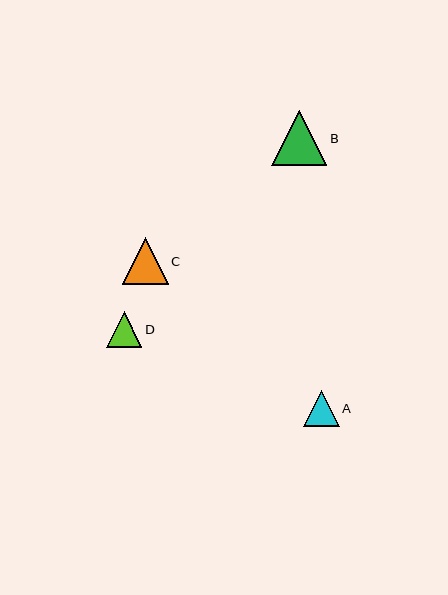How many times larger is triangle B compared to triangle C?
Triangle B is approximately 1.2 times the size of triangle C.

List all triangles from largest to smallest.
From largest to smallest: B, C, A, D.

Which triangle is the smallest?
Triangle D is the smallest with a size of approximately 35 pixels.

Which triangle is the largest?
Triangle B is the largest with a size of approximately 55 pixels.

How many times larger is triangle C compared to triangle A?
Triangle C is approximately 1.3 times the size of triangle A.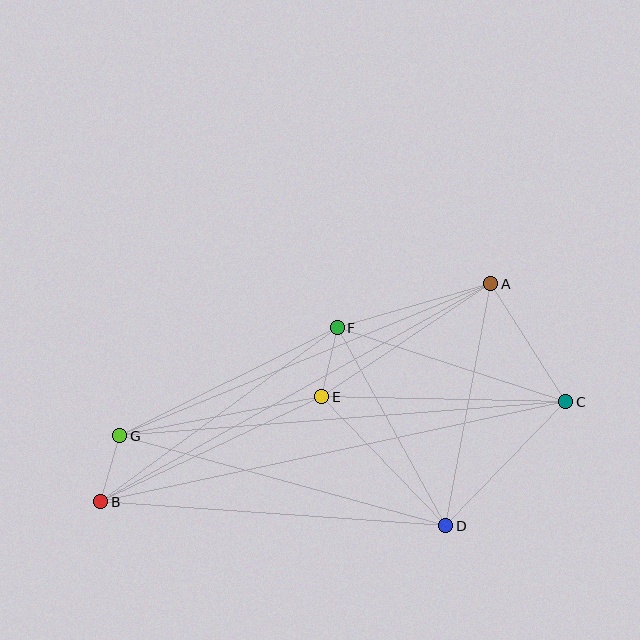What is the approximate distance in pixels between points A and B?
The distance between A and B is approximately 447 pixels.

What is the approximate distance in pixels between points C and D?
The distance between C and D is approximately 172 pixels.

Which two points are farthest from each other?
Points B and C are farthest from each other.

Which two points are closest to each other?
Points B and G are closest to each other.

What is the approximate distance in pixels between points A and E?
The distance between A and E is approximately 203 pixels.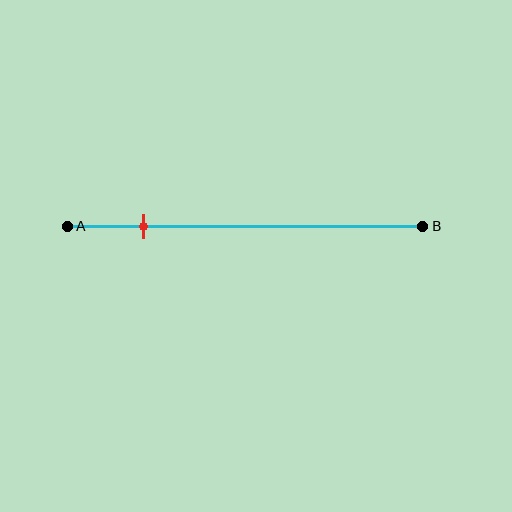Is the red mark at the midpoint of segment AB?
No, the mark is at about 20% from A, not at the 50% midpoint.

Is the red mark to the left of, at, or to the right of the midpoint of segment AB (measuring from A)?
The red mark is to the left of the midpoint of segment AB.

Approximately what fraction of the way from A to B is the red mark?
The red mark is approximately 20% of the way from A to B.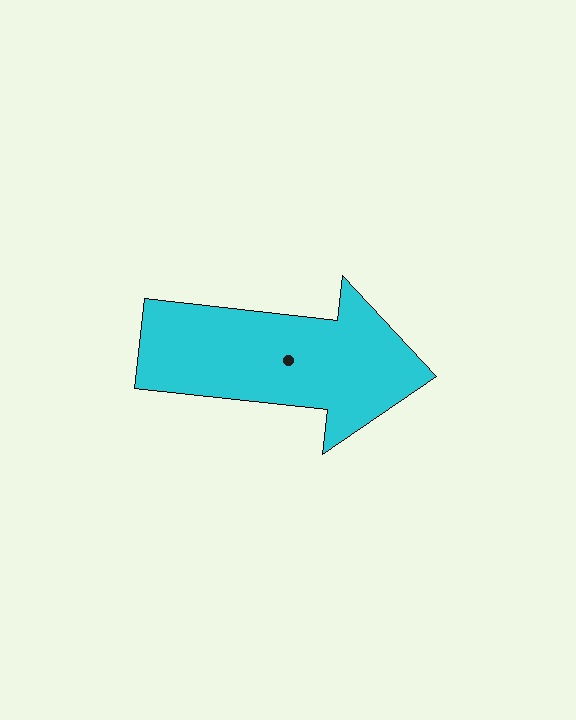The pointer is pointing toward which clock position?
Roughly 3 o'clock.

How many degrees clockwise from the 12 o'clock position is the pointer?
Approximately 96 degrees.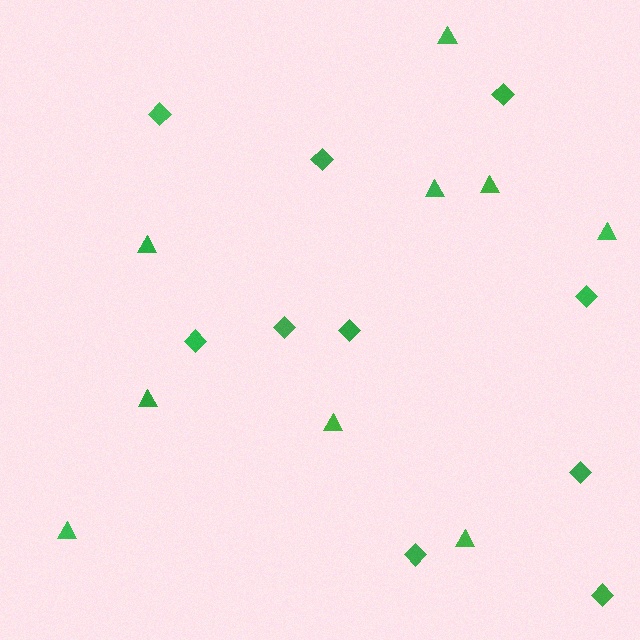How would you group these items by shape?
There are 2 groups: one group of triangles (9) and one group of diamonds (10).